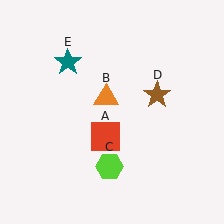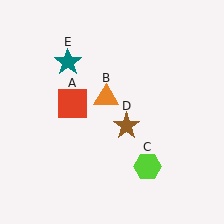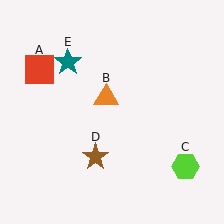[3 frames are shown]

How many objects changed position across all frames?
3 objects changed position: red square (object A), lime hexagon (object C), brown star (object D).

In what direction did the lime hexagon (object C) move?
The lime hexagon (object C) moved right.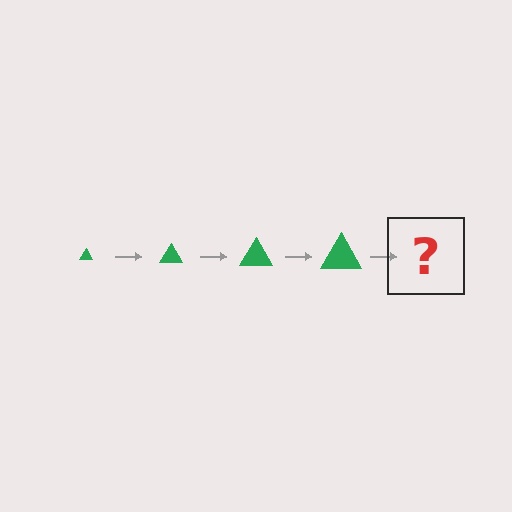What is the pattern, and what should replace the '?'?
The pattern is that the triangle gets progressively larger each step. The '?' should be a green triangle, larger than the previous one.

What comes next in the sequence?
The next element should be a green triangle, larger than the previous one.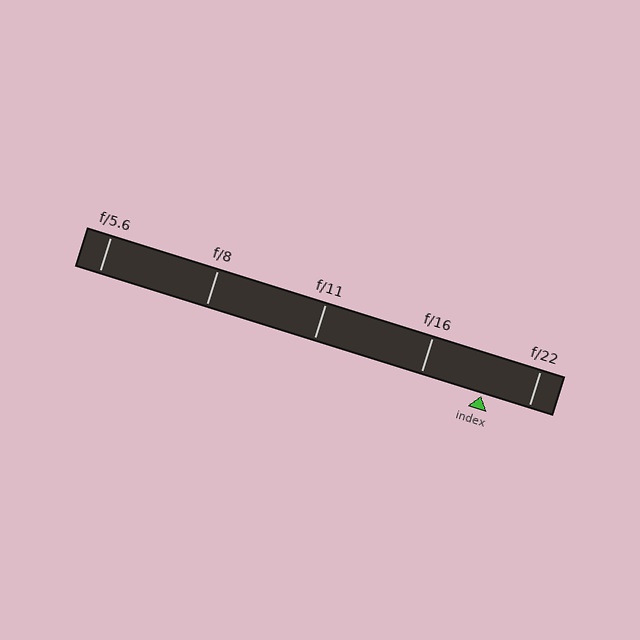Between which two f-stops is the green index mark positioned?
The index mark is between f/16 and f/22.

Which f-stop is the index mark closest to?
The index mark is closest to f/22.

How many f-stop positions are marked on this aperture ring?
There are 5 f-stop positions marked.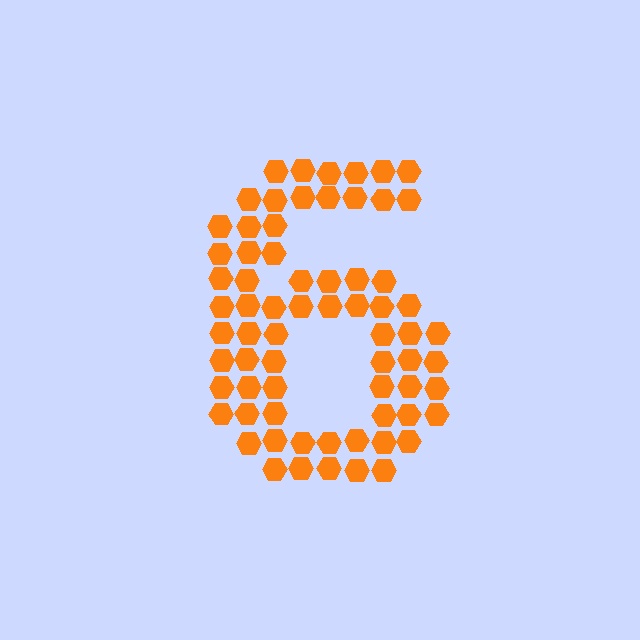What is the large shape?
The large shape is the digit 6.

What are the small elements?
The small elements are hexagons.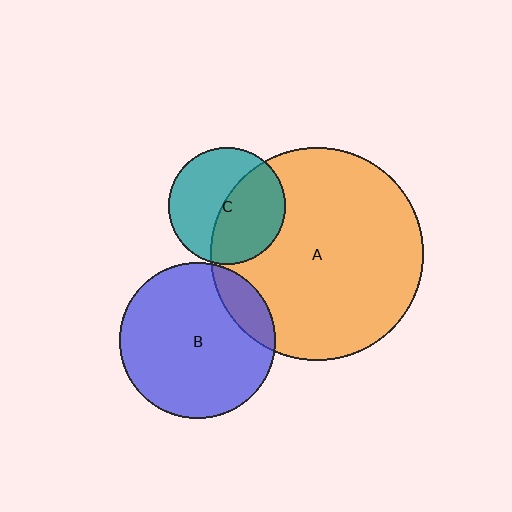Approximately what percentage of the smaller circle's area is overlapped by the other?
Approximately 50%.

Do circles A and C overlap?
Yes.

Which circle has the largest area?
Circle A (orange).